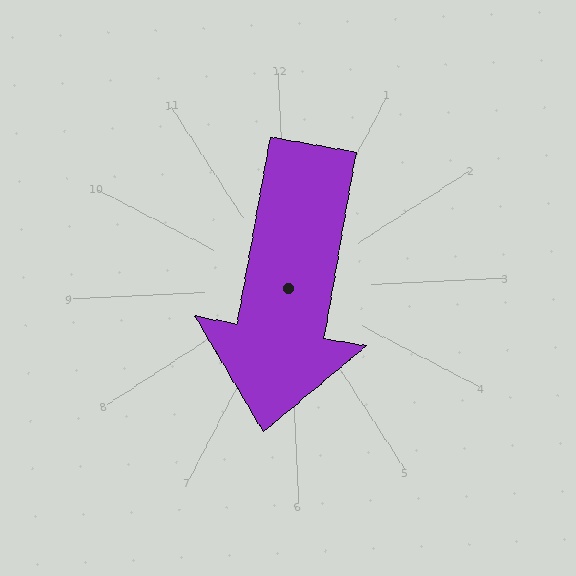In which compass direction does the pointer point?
South.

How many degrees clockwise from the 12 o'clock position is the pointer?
Approximately 193 degrees.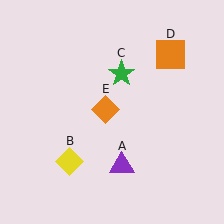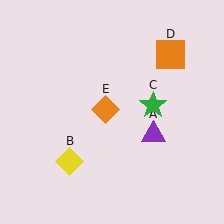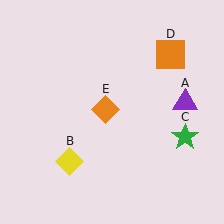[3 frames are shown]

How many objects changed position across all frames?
2 objects changed position: purple triangle (object A), green star (object C).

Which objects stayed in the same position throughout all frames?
Yellow diamond (object B) and orange square (object D) and orange diamond (object E) remained stationary.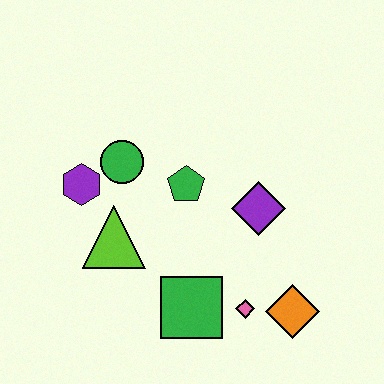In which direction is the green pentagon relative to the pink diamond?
The green pentagon is above the pink diamond.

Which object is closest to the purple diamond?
The green pentagon is closest to the purple diamond.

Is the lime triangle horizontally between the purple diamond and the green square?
No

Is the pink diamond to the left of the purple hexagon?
No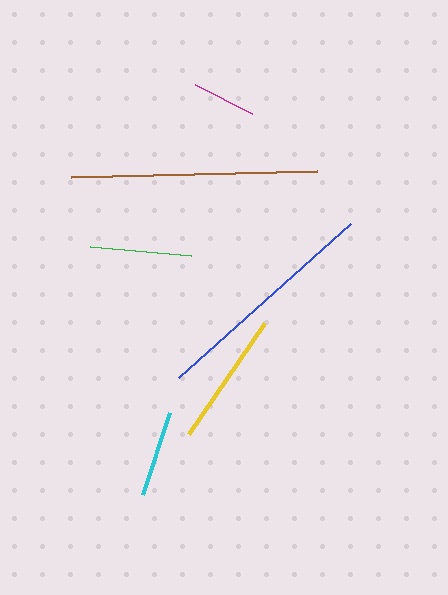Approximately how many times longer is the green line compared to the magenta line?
The green line is approximately 1.6 times the length of the magenta line.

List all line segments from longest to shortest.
From longest to shortest: brown, blue, yellow, green, cyan, magenta.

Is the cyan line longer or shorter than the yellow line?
The yellow line is longer than the cyan line.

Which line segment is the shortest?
The magenta line is the shortest at approximately 64 pixels.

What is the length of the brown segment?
The brown segment is approximately 246 pixels long.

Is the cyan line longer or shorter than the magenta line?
The cyan line is longer than the magenta line.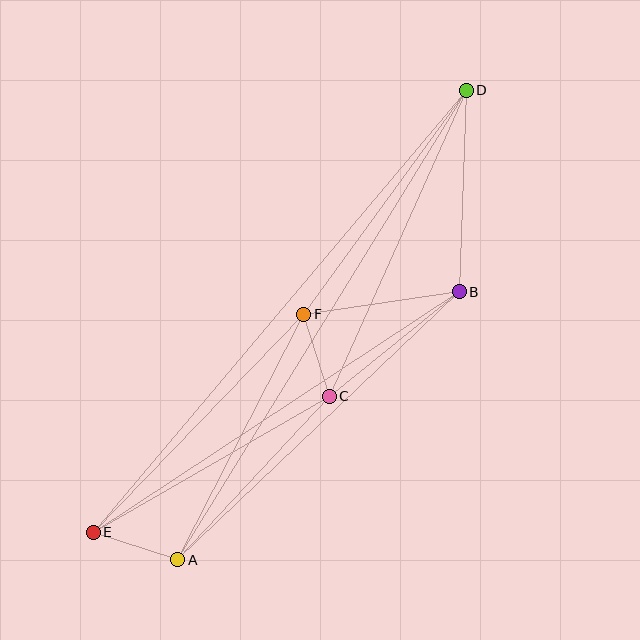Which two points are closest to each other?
Points C and F are closest to each other.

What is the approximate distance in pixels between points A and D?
The distance between A and D is approximately 551 pixels.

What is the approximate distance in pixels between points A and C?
The distance between A and C is approximately 223 pixels.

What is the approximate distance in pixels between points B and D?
The distance between B and D is approximately 202 pixels.